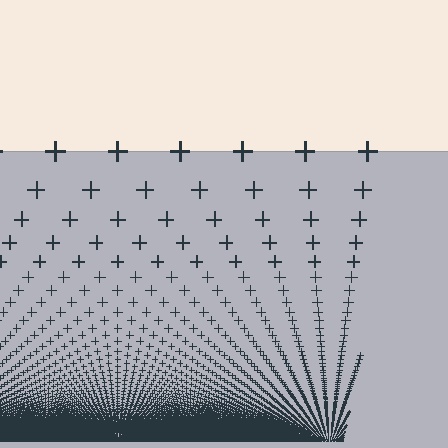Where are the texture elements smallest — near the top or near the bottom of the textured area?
Near the bottom.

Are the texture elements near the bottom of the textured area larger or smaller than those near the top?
Smaller. The gradient is inverted — elements near the bottom are smaller and denser.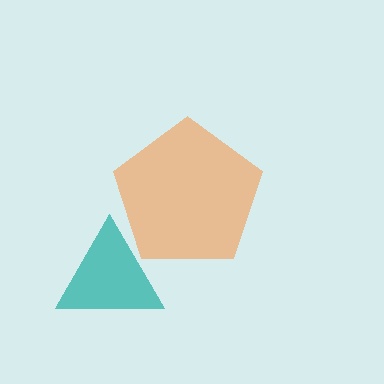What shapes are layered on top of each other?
The layered shapes are: an orange pentagon, a teal triangle.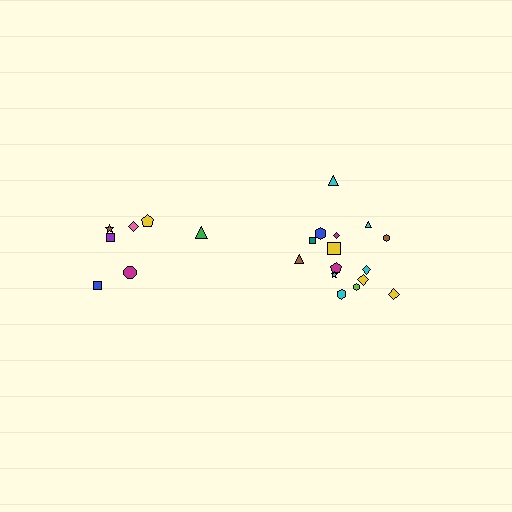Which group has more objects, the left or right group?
The right group.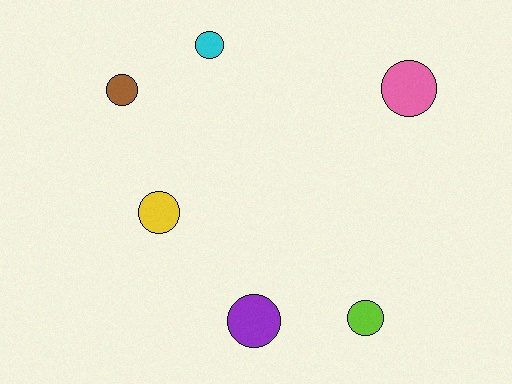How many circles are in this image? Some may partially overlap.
There are 6 circles.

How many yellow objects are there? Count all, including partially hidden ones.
There is 1 yellow object.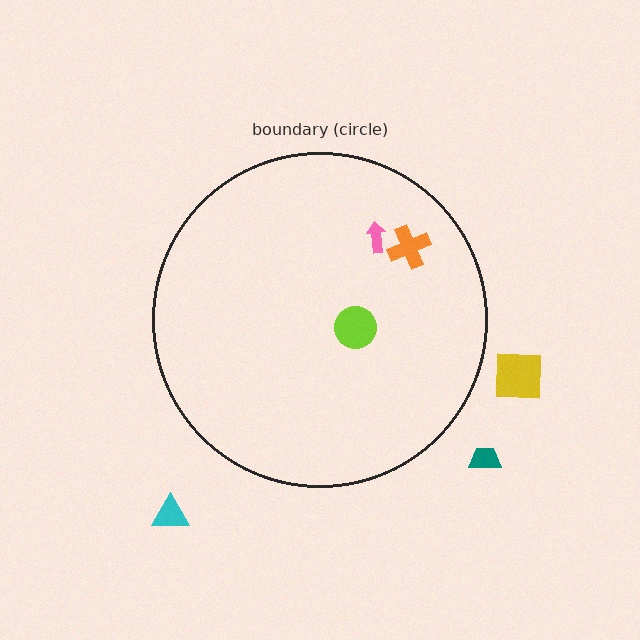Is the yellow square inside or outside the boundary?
Outside.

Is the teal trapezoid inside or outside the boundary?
Outside.